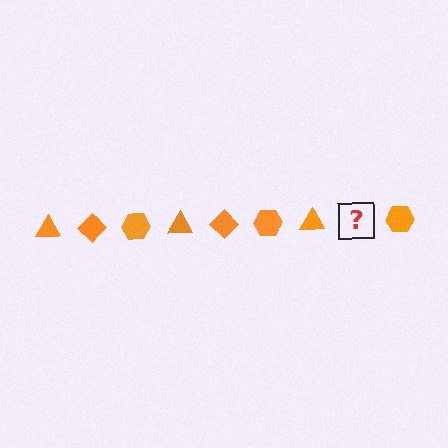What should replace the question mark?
The question mark should be replaced with an orange diamond.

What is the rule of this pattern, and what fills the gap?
The rule is that the pattern cycles through triangle, diamond, hexagon shapes in orange. The gap should be filled with an orange diamond.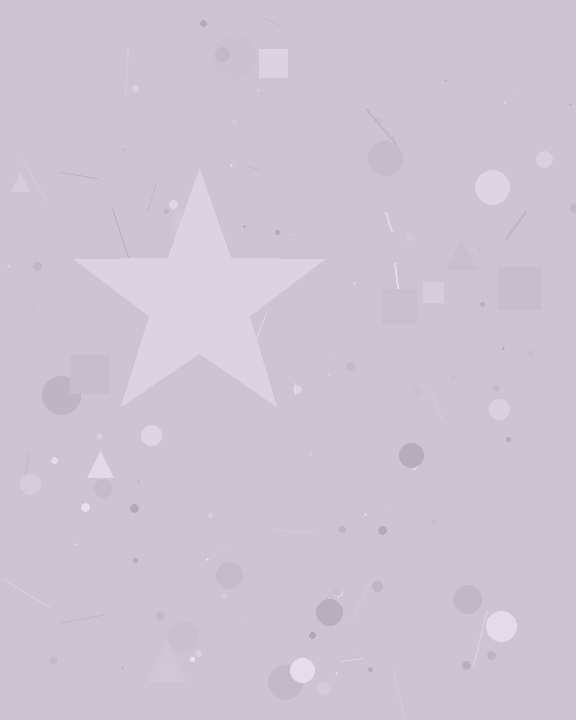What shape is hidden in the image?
A star is hidden in the image.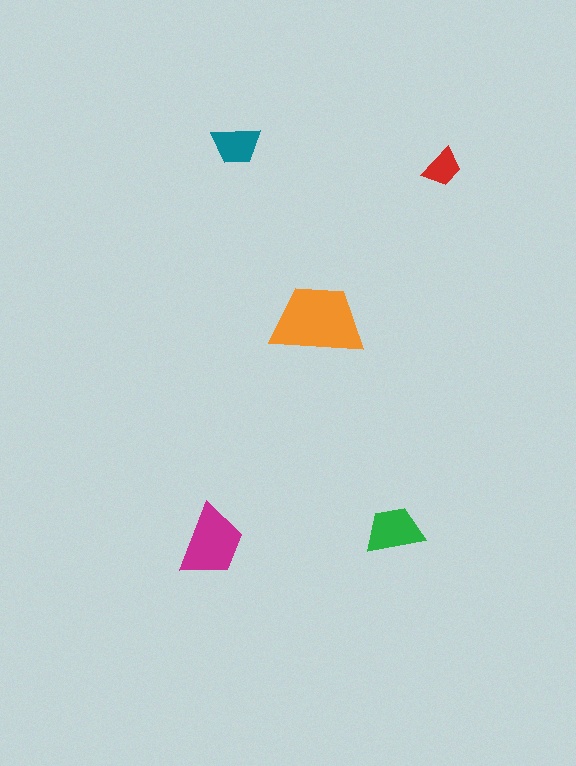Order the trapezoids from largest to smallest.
the orange one, the magenta one, the green one, the teal one, the red one.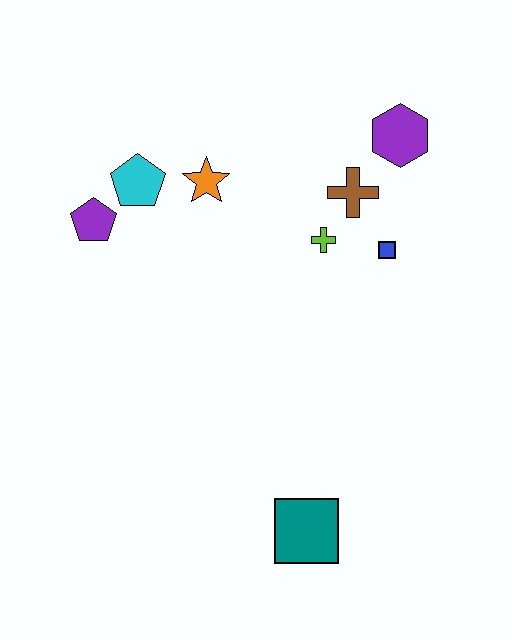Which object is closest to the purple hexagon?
The brown cross is closest to the purple hexagon.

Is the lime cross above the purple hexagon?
No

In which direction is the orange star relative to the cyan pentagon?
The orange star is to the right of the cyan pentagon.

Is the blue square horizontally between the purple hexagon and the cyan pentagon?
Yes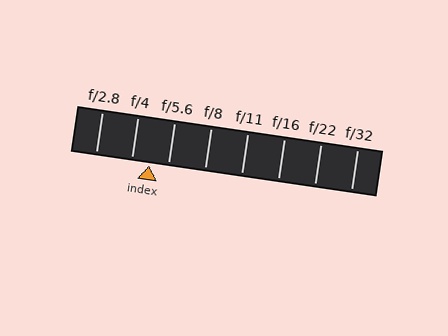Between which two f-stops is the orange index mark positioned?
The index mark is between f/4 and f/5.6.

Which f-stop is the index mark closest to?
The index mark is closest to f/4.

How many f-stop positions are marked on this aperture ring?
There are 8 f-stop positions marked.